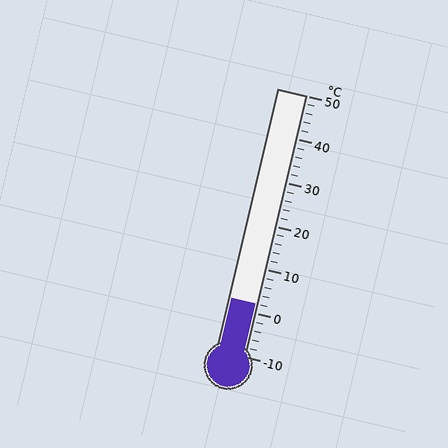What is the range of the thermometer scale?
The thermometer scale ranges from -10°C to 50°C.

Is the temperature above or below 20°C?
The temperature is below 20°C.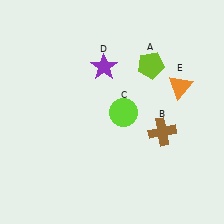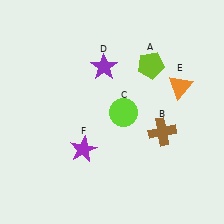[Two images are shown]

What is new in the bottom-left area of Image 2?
A purple star (F) was added in the bottom-left area of Image 2.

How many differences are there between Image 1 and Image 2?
There is 1 difference between the two images.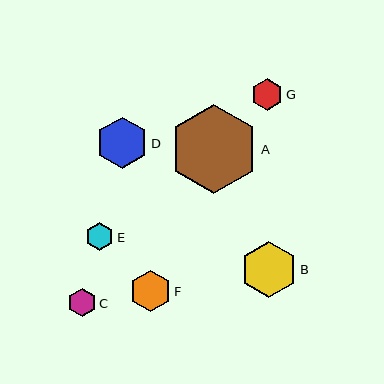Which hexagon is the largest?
Hexagon A is the largest with a size of approximately 89 pixels.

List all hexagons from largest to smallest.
From largest to smallest: A, B, D, F, G, C, E.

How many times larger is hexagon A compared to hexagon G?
Hexagon A is approximately 2.8 times the size of hexagon G.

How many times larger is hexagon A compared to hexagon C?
Hexagon A is approximately 3.1 times the size of hexagon C.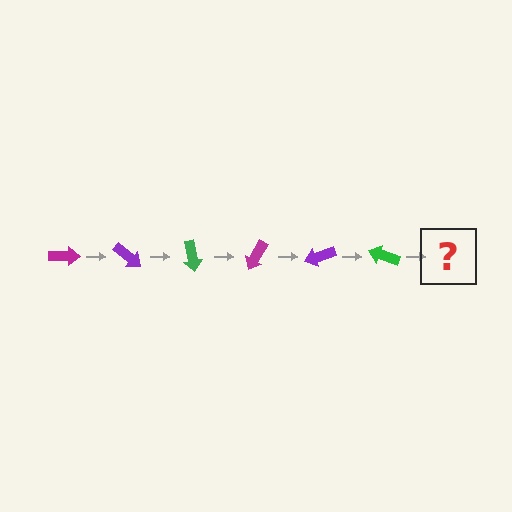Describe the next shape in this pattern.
It should be a magenta arrow, rotated 240 degrees from the start.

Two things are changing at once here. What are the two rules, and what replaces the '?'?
The two rules are that it rotates 40 degrees each step and the color cycles through magenta, purple, and green. The '?' should be a magenta arrow, rotated 240 degrees from the start.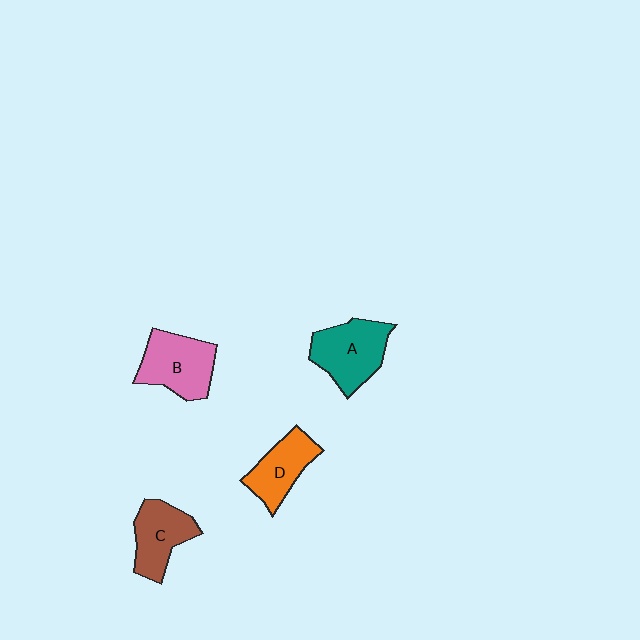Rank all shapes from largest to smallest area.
From largest to smallest: A (teal), B (pink), C (brown), D (orange).